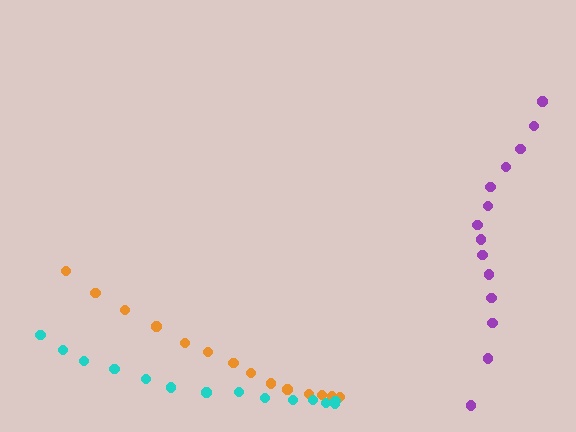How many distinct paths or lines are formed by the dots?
There are 3 distinct paths.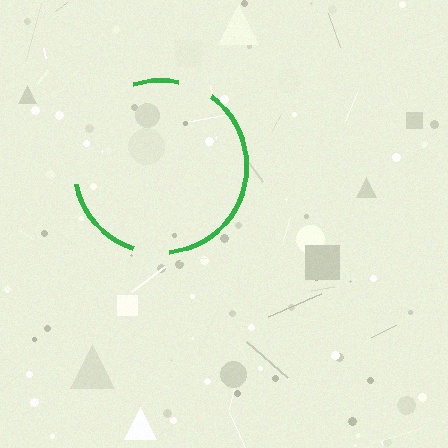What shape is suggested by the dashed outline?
The dashed outline suggests a circle.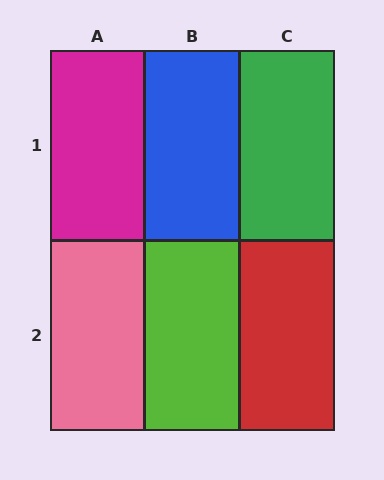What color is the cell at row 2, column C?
Red.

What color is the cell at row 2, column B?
Lime.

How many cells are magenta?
1 cell is magenta.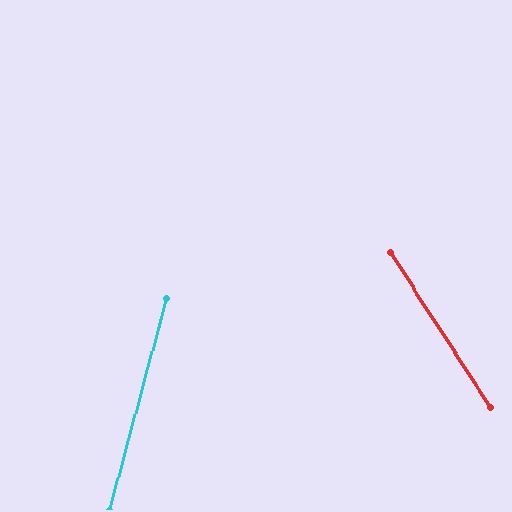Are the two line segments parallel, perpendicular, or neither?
Neither parallel nor perpendicular — they differ by about 48°.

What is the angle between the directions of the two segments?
Approximately 48 degrees.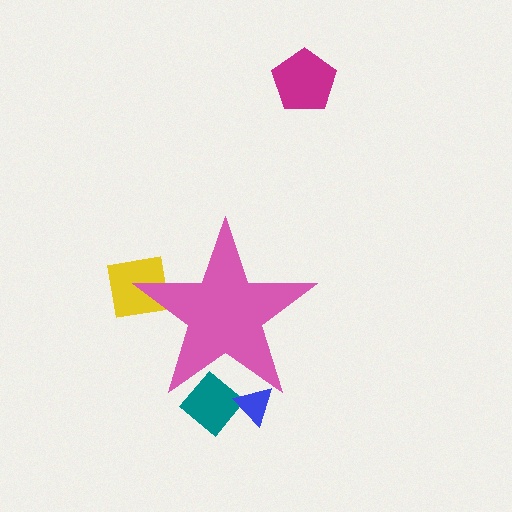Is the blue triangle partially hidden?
Yes, the blue triangle is partially hidden behind the pink star.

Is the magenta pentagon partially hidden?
No, the magenta pentagon is fully visible.